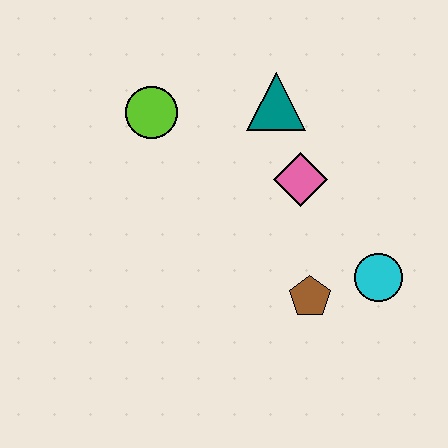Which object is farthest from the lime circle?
The cyan circle is farthest from the lime circle.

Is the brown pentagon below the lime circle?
Yes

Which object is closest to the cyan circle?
The brown pentagon is closest to the cyan circle.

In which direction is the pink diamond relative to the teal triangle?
The pink diamond is below the teal triangle.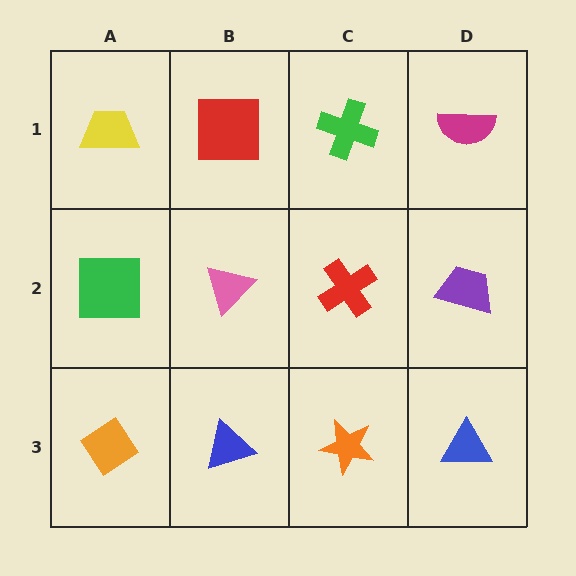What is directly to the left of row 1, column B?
A yellow trapezoid.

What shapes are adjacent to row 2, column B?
A red square (row 1, column B), a blue triangle (row 3, column B), a green square (row 2, column A), a red cross (row 2, column C).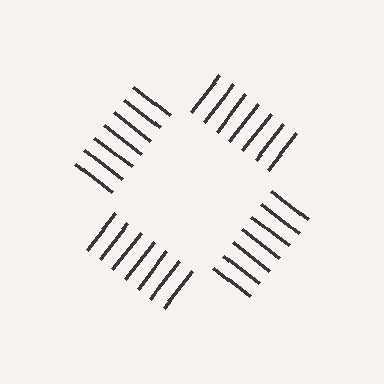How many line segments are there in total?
28 — 7 along each of the 4 edges.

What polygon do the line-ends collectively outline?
An illusory square — the line segments terminate on its edges but no continuous stroke is drawn.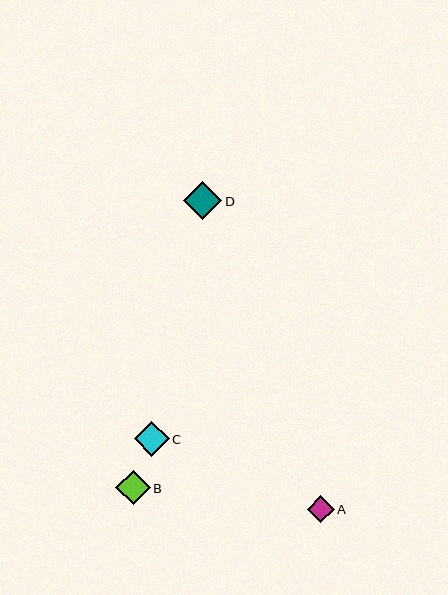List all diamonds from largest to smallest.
From largest to smallest: D, B, C, A.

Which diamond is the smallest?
Diamond A is the smallest with a size of approximately 27 pixels.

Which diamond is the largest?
Diamond D is the largest with a size of approximately 38 pixels.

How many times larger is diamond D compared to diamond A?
Diamond D is approximately 1.4 times the size of diamond A.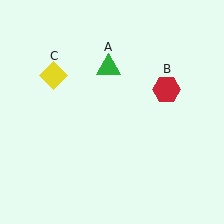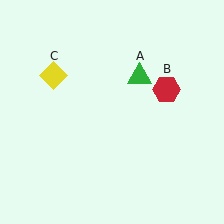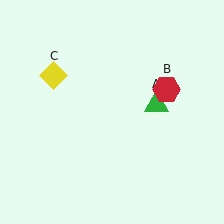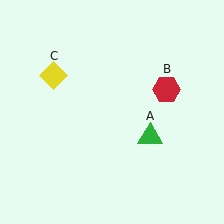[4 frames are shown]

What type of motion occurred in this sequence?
The green triangle (object A) rotated clockwise around the center of the scene.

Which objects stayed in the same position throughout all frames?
Red hexagon (object B) and yellow diamond (object C) remained stationary.